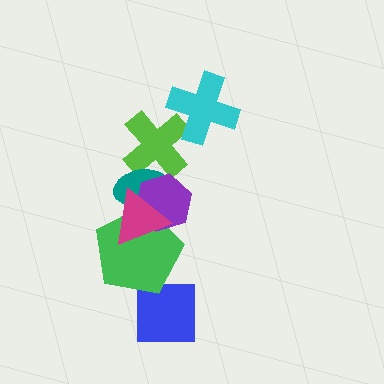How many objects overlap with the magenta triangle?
3 objects overlap with the magenta triangle.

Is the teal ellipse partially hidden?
Yes, it is partially covered by another shape.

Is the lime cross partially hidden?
Yes, it is partially covered by another shape.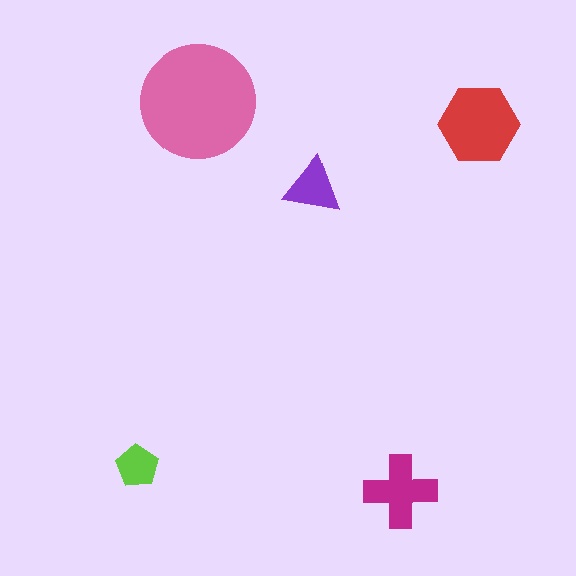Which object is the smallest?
The lime pentagon.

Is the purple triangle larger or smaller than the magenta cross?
Smaller.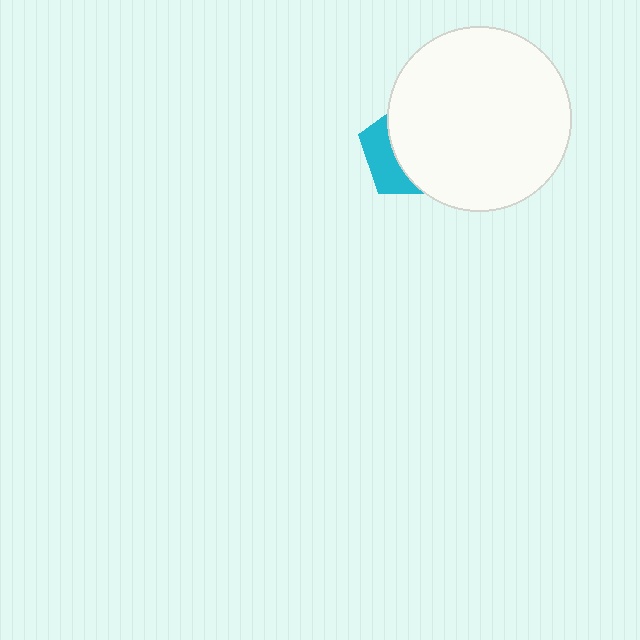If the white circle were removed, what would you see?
You would see the complete cyan pentagon.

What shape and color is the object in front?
The object in front is a white circle.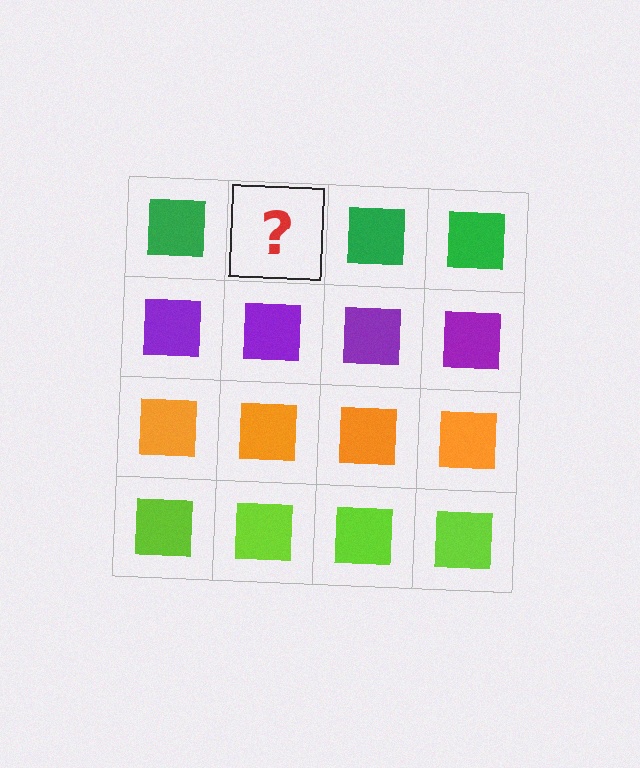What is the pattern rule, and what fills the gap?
The rule is that each row has a consistent color. The gap should be filled with a green square.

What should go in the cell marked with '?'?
The missing cell should contain a green square.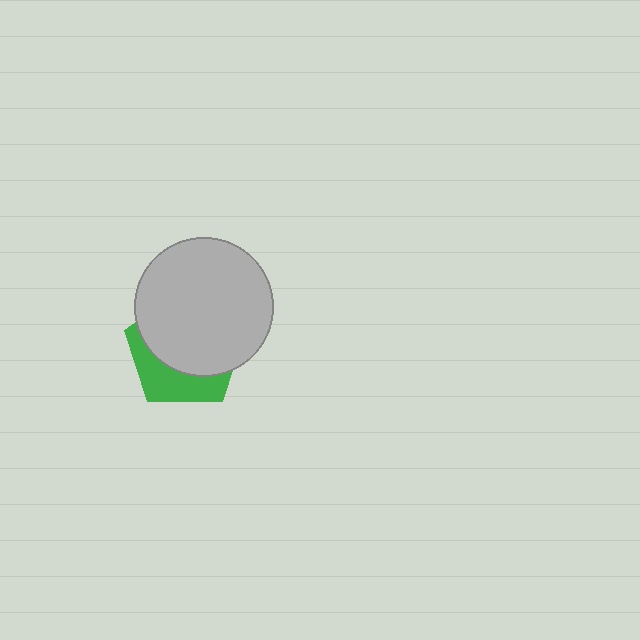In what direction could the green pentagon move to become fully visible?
The green pentagon could move down. That would shift it out from behind the light gray circle entirely.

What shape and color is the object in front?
The object in front is a light gray circle.